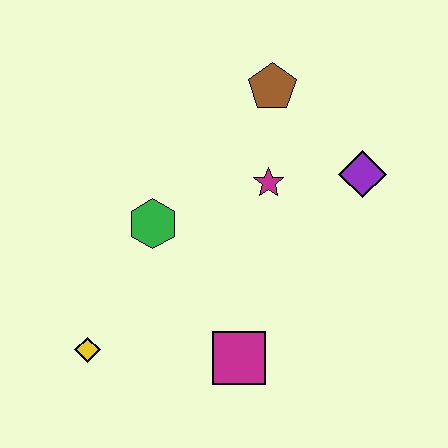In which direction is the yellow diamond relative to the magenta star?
The yellow diamond is to the left of the magenta star.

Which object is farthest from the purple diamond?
The yellow diamond is farthest from the purple diamond.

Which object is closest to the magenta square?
The yellow diamond is closest to the magenta square.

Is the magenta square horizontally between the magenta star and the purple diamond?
No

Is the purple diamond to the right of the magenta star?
Yes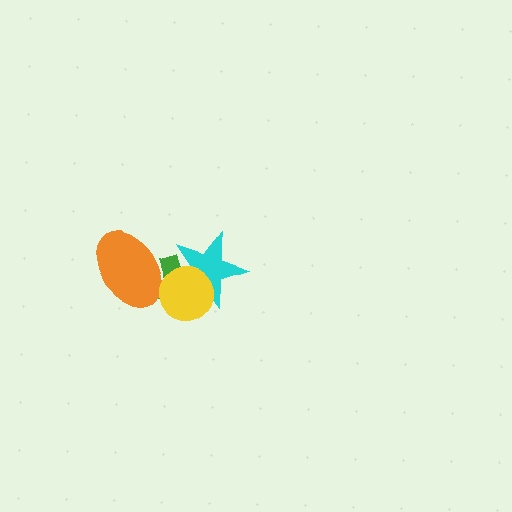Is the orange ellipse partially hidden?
Yes, it is partially covered by another shape.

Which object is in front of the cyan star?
The yellow circle is in front of the cyan star.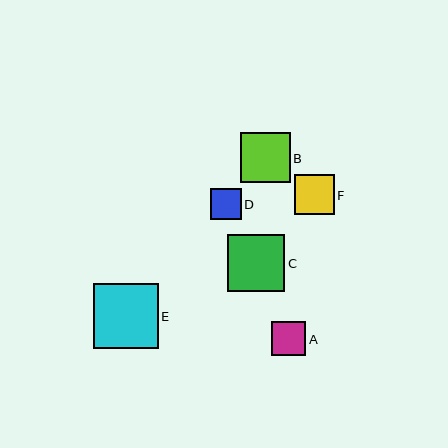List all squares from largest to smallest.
From largest to smallest: E, C, B, F, A, D.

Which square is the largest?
Square E is the largest with a size of approximately 65 pixels.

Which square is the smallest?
Square D is the smallest with a size of approximately 31 pixels.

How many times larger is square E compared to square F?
Square E is approximately 1.6 times the size of square F.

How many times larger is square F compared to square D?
Square F is approximately 1.3 times the size of square D.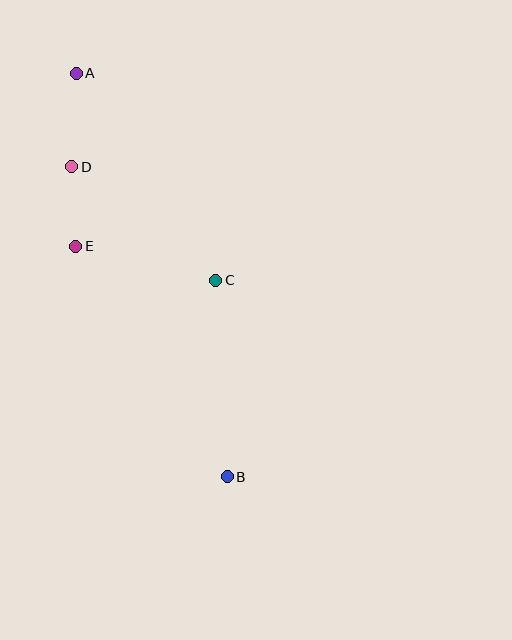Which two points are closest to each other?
Points D and E are closest to each other.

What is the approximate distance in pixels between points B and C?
The distance between B and C is approximately 197 pixels.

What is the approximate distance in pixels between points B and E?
The distance between B and E is approximately 276 pixels.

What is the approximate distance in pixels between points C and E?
The distance between C and E is approximately 144 pixels.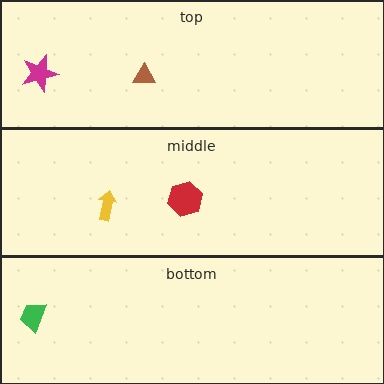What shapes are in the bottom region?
The green trapezoid.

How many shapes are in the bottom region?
1.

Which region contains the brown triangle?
The top region.